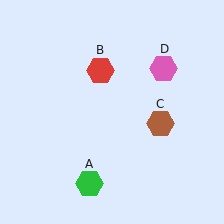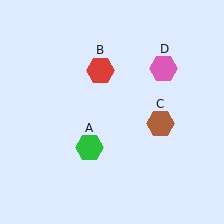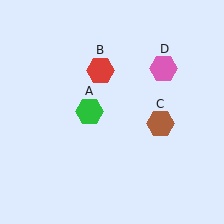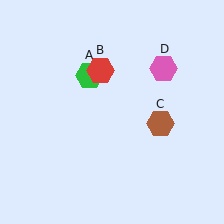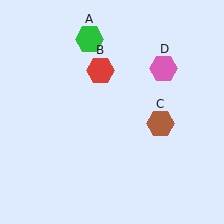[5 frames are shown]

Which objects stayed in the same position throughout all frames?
Red hexagon (object B) and brown hexagon (object C) and pink hexagon (object D) remained stationary.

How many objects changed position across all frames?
1 object changed position: green hexagon (object A).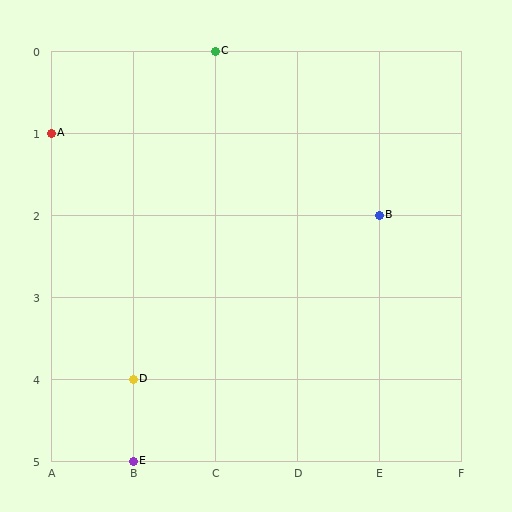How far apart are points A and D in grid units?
Points A and D are 1 column and 3 rows apart (about 3.2 grid units diagonally).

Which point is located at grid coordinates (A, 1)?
Point A is at (A, 1).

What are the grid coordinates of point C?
Point C is at grid coordinates (C, 0).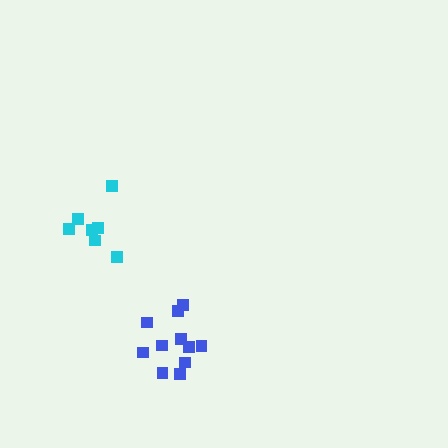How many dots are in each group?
Group 1: 7 dots, Group 2: 11 dots (18 total).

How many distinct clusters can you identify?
There are 2 distinct clusters.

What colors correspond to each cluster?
The clusters are colored: cyan, blue.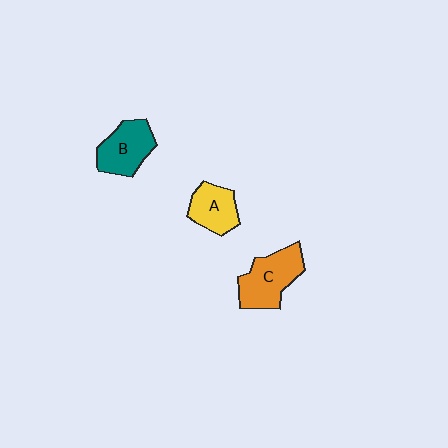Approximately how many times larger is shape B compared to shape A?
Approximately 1.2 times.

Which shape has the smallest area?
Shape A (yellow).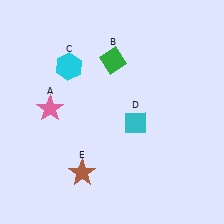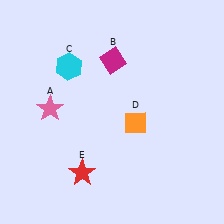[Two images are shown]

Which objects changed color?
B changed from green to magenta. D changed from cyan to orange. E changed from brown to red.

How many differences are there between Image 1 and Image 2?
There are 3 differences between the two images.